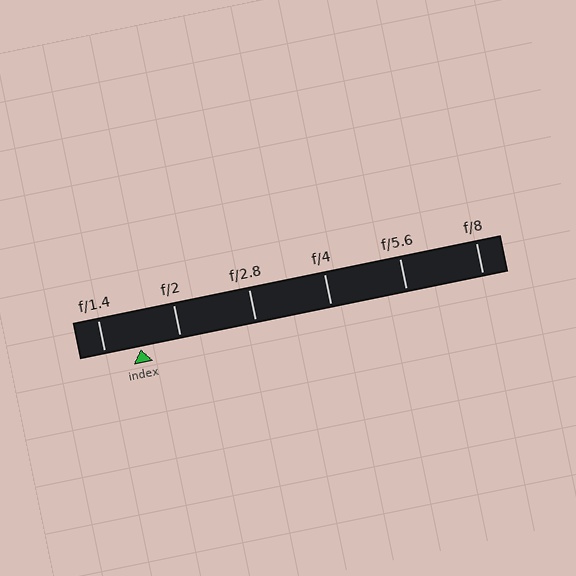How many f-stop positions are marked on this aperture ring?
There are 6 f-stop positions marked.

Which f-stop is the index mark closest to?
The index mark is closest to f/1.4.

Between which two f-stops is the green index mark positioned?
The index mark is between f/1.4 and f/2.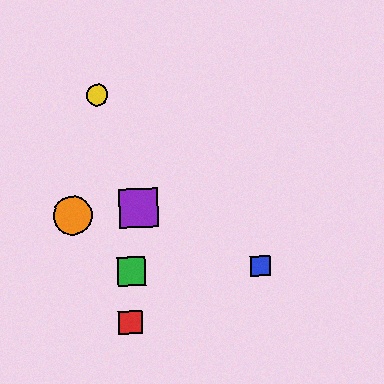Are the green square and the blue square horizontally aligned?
Yes, both are at y≈271.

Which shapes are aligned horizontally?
The blue square, the green square are aligned horizontally.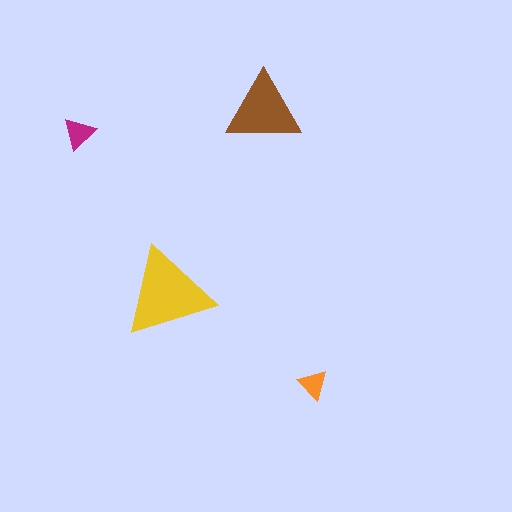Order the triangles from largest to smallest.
the yellow one, the brown one, the magenta one, the orange one.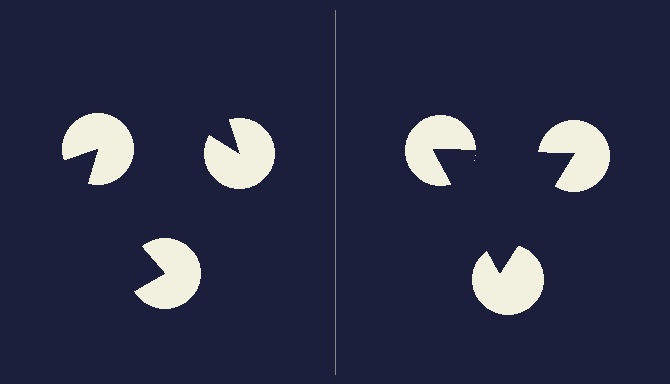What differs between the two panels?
The pac-man discs are positioned identically on both sides; only the wedge orientations differ. On the right they align to a triangle; on the left they are misaligned.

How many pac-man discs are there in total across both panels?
6 — 3 on each side.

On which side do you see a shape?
An illusory triangle appears on the right side. On the left side the wedge cuts are rotated, so no coherent shape forms.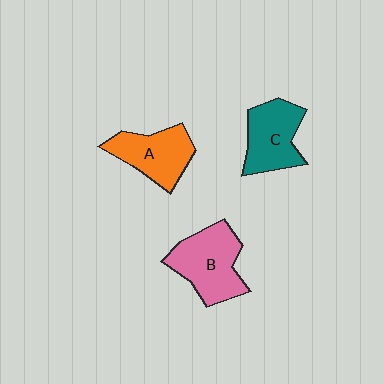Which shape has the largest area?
Shape B (pink).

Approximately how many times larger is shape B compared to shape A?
Approximately 1.2 times.